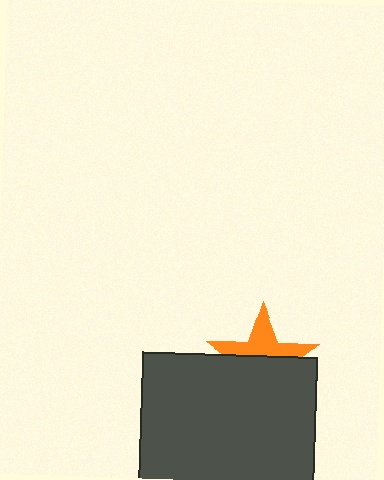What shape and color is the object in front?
The object in front is a dark gray rectangle.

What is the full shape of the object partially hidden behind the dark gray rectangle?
The partially hidden object is an orange star.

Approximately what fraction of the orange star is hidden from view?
Roughly 54% of the orange star is hidden behind the dark gray rectangle.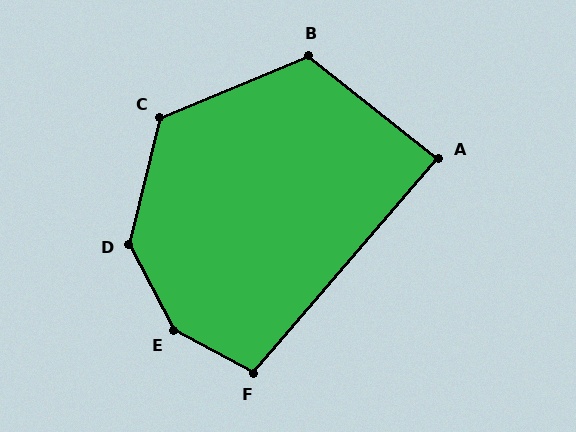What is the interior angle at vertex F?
Approximately 102 degrees (obtuse).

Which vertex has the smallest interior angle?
A, at approximately 87 degrees.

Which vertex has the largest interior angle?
E, at approximately 146 degrees.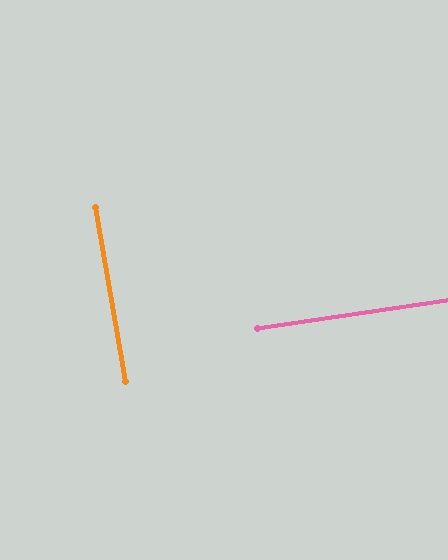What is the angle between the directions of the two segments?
Approximately 89 degrees.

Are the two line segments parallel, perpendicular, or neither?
Perpendicular — they meet at approximately 89°.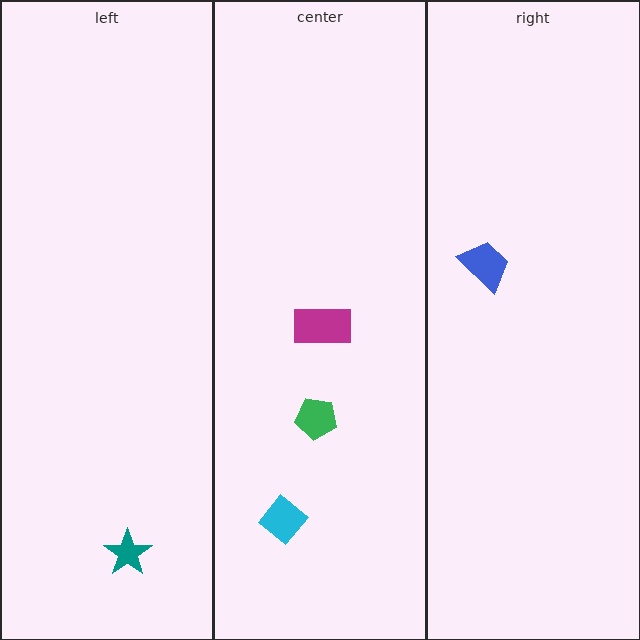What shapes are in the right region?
The blue trapezoid.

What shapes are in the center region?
The magenta rectangle, the green pentagon, the cyan diamond.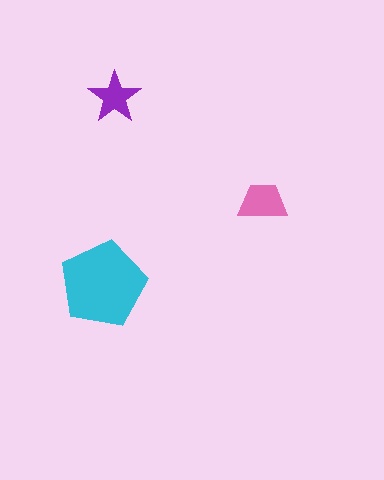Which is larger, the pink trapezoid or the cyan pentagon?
The cyan pentagon.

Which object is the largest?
The cyan pentagon.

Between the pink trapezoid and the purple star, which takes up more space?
The pink trapezoid.